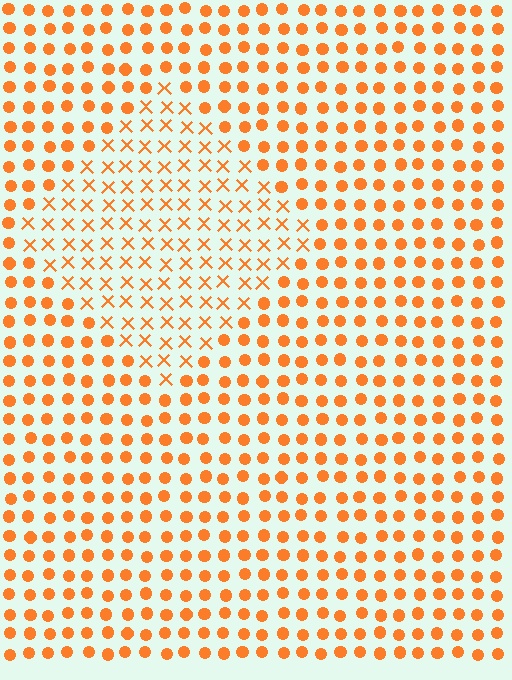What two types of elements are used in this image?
The image uses X marks inside the diamond region and circles outside it.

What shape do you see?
I see a diamond.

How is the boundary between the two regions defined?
The boundary is defined by a change in element shape: X marks inside vs. circles outside. All elements share the same color and spacing.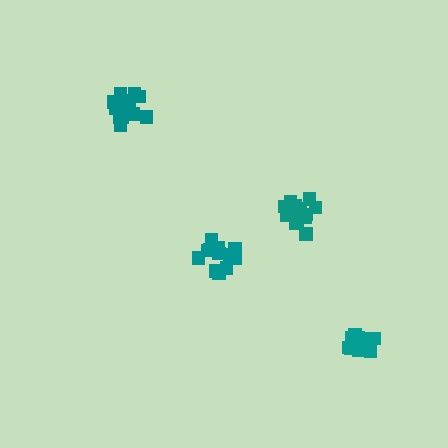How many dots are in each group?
Group 1: 13 dots, Group 2: 15 dots, Group 3: 16 dots, Group 4: 17 dots (61 total).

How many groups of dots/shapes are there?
There are 4 groups.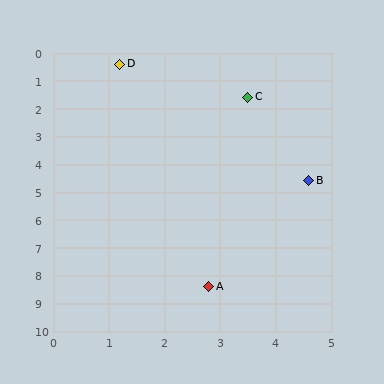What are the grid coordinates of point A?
Point A is at approximately (2.8, 8.4).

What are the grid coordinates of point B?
Point B is at approximately (4.6, 4.6).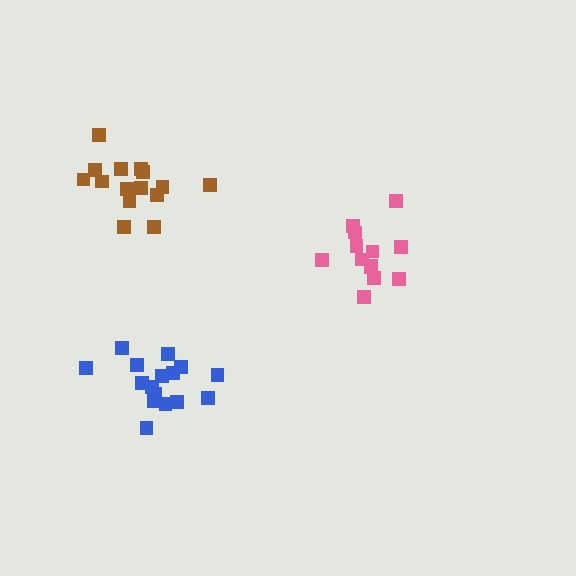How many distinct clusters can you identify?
There are 3 distinct clusters.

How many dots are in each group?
Group 1: 16 dots, Group 2: 15 dots, Group 3: 13 dots (44 total).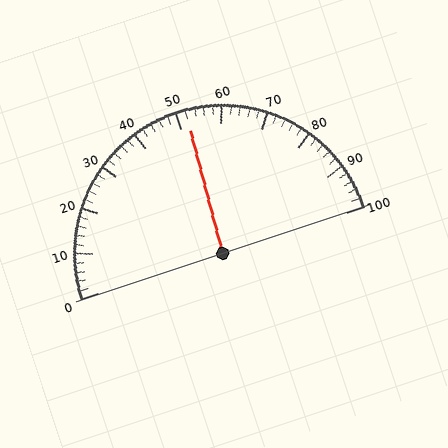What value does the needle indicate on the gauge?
The needle indicates approximately 52.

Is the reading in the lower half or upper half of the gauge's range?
The reading is in the upper half of the range (0 to 100).